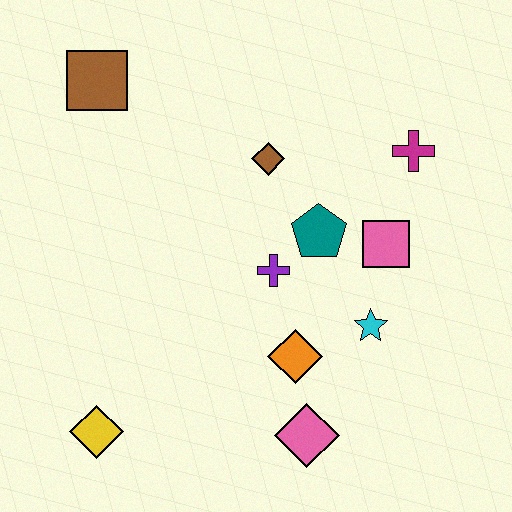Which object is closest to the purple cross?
The teal pentagon is closest to the purple cross.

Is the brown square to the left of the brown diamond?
Yes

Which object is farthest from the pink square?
The yellow diamond is farthest from the pink square.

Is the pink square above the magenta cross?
No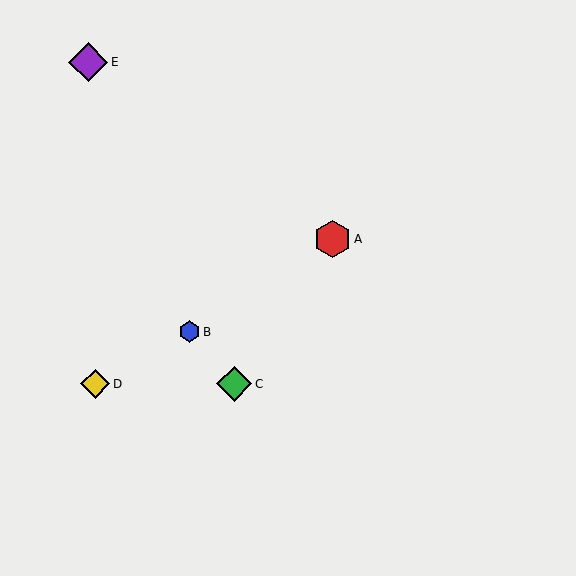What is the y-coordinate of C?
Object C is at y≈384.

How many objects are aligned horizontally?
2 objects (C, D) are aligned horizontally.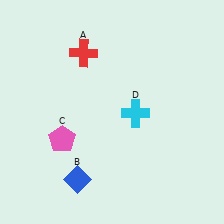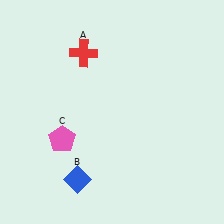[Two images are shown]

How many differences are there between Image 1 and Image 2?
There is 1 difference between the two images.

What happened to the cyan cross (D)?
The cyan cross (D) was removed in Image 2. It was in the bottom-right area of Image 1.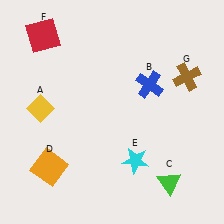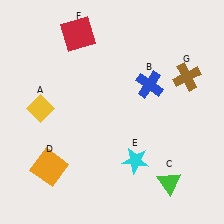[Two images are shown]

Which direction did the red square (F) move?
The red square (F) moved right.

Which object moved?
The red square (F) moved right.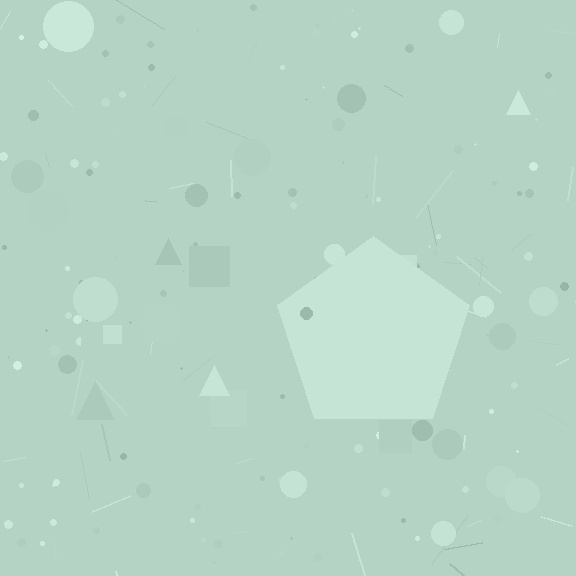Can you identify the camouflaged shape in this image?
The camouflaged shape is a pentagon.